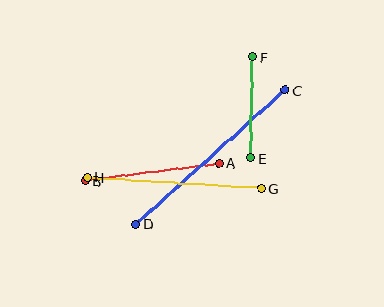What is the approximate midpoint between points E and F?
The midpoint is at approximately (252, 107) pixels.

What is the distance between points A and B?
The distance is approximately 135 pixels.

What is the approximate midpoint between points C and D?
The midpoint is at approximately (211, 157) pixels.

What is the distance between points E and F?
The distance is approximately 101 pixels.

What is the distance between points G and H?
The distance is approximately 174 pixels.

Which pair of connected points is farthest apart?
Points C and D are farthest apart.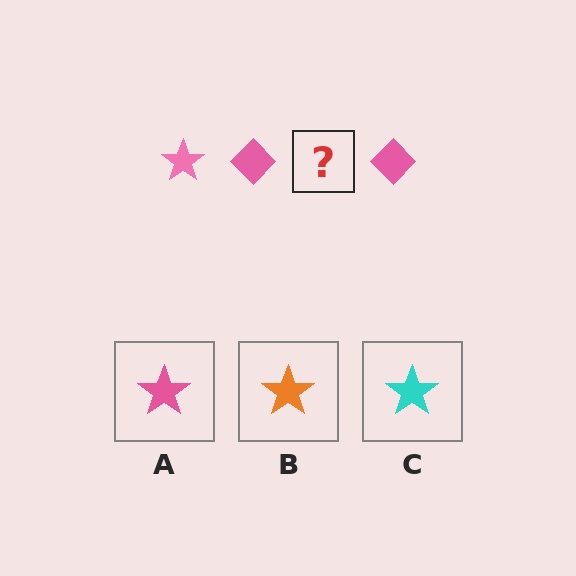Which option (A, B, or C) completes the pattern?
A.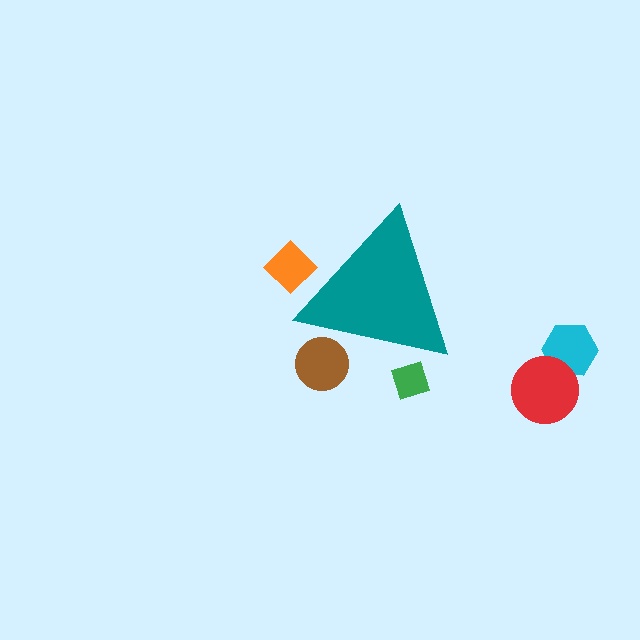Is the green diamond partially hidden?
Yes, the green diamond is partially hidden behind the teal triangle.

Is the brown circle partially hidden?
Yes, the brown circle is partially hidden behind the teal triangle.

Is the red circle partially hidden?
No, the red circle is fully visible.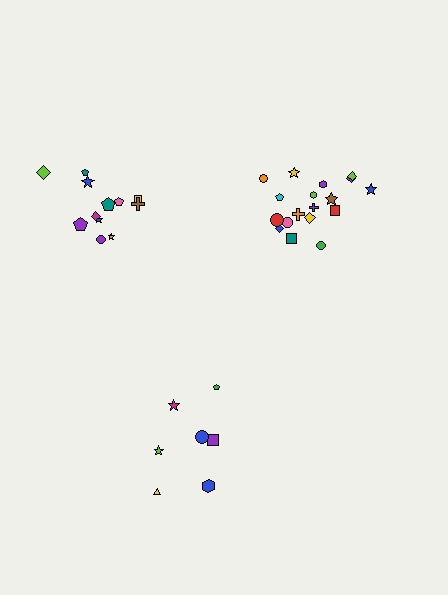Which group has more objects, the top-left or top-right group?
The top-right group.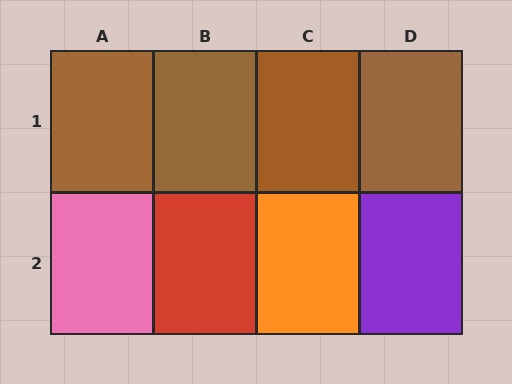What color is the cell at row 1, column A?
Brown.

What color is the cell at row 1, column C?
Brown.